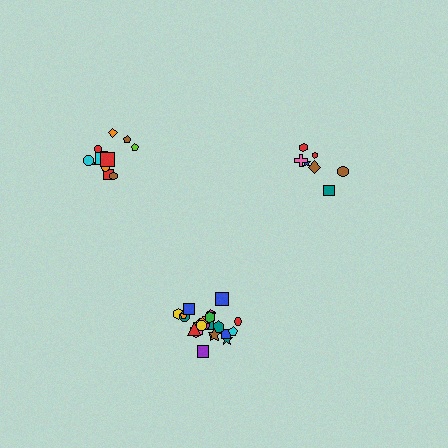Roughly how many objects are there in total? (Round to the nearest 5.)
Roughly 45 objects in total.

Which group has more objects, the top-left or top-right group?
The top-left group.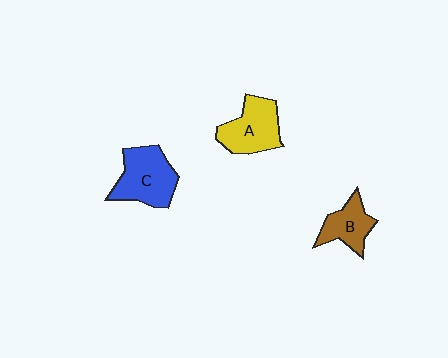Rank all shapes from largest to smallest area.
From largest to smallest: C (blue), A (yellow), B (brown).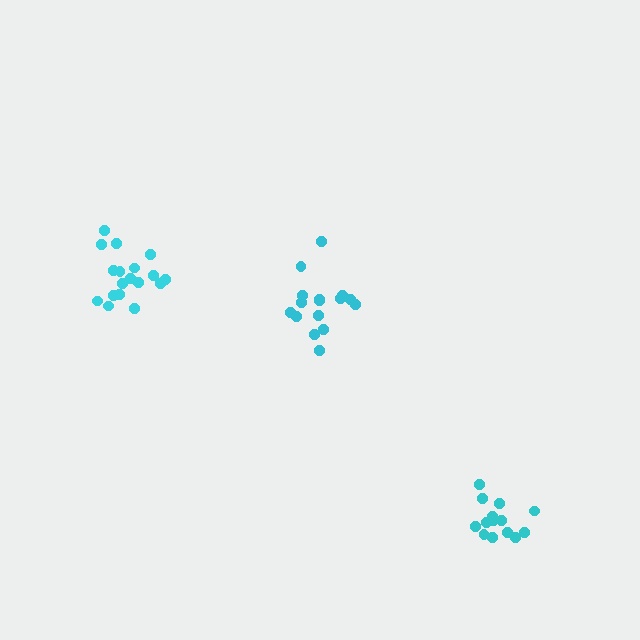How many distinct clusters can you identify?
There are 3 distinct clusters.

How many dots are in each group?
Group 1: 16 dots, Group 2: 18 dots, Group 3: 14 dots (48 total).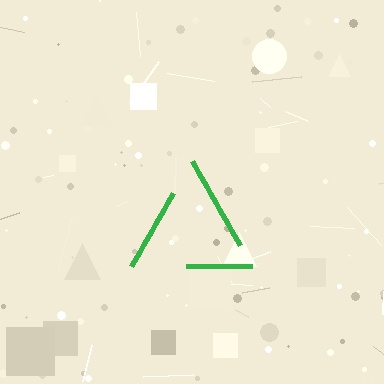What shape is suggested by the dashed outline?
The dashed outline suggests a triangle.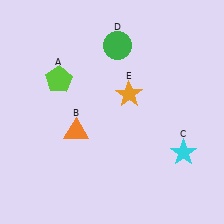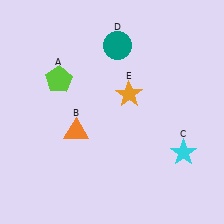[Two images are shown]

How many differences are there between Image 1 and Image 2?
There is 1 difference between the two images.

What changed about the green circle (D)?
In Image 1, D is green. In Image 2, it changed to teal.